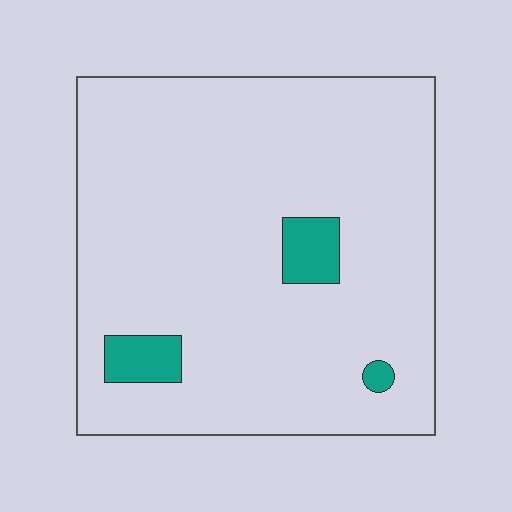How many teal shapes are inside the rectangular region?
3.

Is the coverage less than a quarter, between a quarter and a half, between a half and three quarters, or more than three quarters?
Less than a quarter.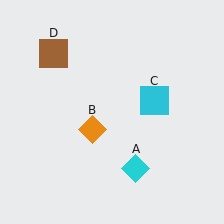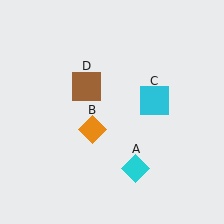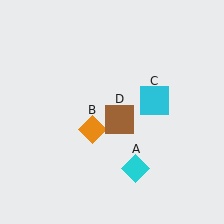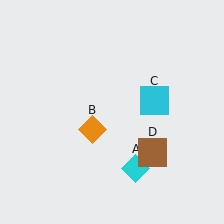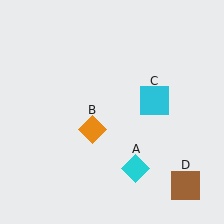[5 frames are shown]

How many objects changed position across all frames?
1 object changed position: brown square (object D).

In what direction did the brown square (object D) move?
The brown square (object D) moved down and to the right.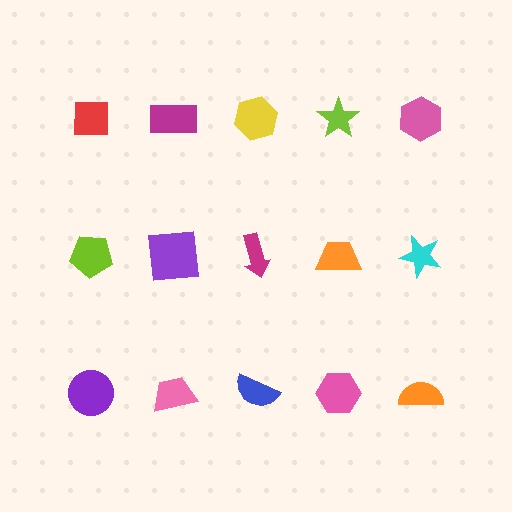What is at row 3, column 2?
A pink trapezoid.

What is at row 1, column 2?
A magenta rectangle.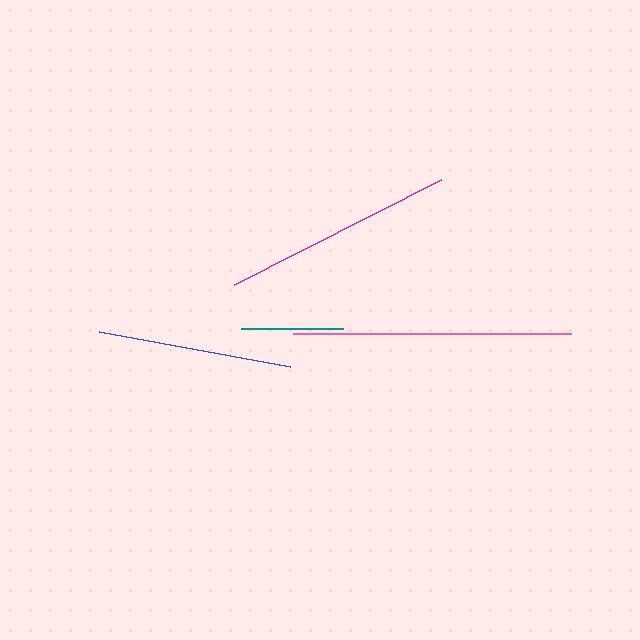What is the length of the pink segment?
The pink segment is approximately 278 pixels long.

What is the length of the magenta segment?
The magenta segment is approximately 232 pixels long.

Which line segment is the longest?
The pink line is the longest at approximately 278 pixels.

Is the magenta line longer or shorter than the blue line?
The magenta line is longer than the blue line.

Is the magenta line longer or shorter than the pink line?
The pink line is longer than the magenta line.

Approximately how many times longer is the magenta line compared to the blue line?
The magenta line is approximately 1.2 times the length of the blue line.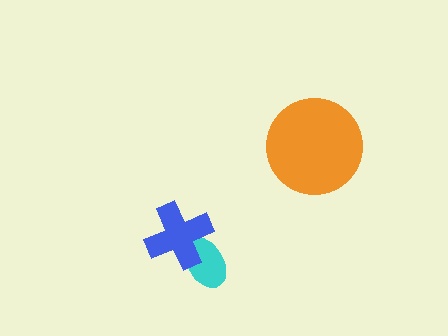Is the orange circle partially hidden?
No, no other shape covers it.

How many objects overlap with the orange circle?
0 objects overlap with the orange circle.